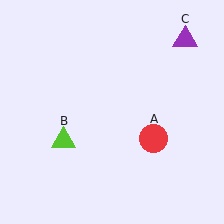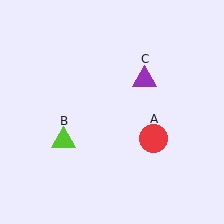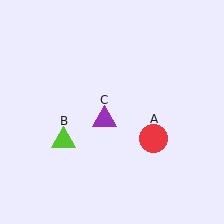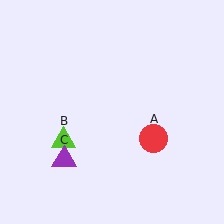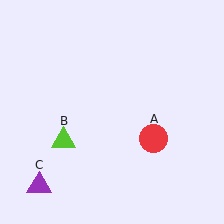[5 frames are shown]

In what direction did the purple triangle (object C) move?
The purple triangle (object C) moved down and to the left.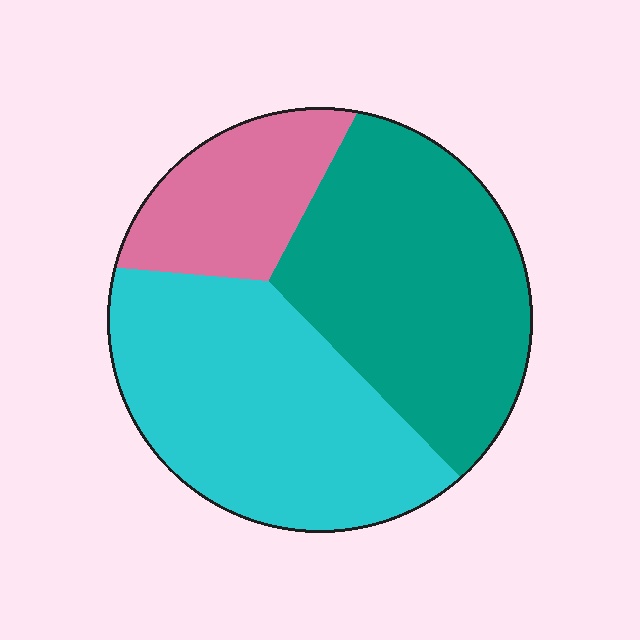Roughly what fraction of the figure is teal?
Teal covers roughly 40% of the figure.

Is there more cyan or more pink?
Cyan.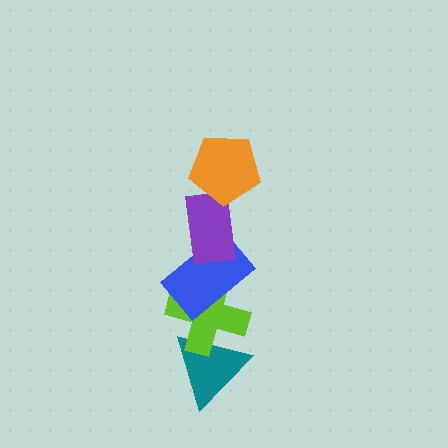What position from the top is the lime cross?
The lime cross is 4th from the top.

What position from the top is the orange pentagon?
The orange pentagon is 1st from the top.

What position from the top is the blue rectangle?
The blue rectangle is 3rd from the top.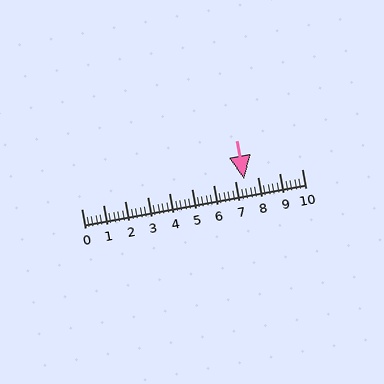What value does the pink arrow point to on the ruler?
The pink arrow points to approximately 7.4.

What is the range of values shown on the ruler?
The ruler shows values from 0 to 10.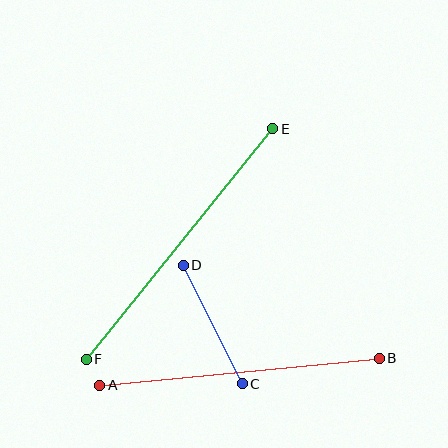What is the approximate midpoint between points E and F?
The midpoint is at approximately (180, 244) pixels.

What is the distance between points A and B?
The distance is approximately 281 pixels.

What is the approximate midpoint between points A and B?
The midpoint is at approximately (240, 372) pixels.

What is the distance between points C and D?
The distance is approximately 132 pixels.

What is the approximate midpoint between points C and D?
The midpoint is at approximately (213, 324) pixels.